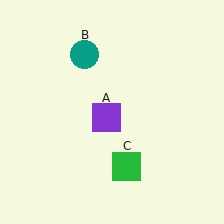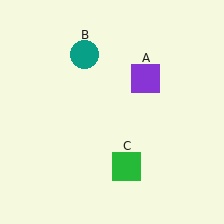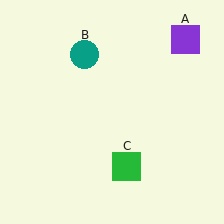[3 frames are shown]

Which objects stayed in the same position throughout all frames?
Teal circle (object B) and green square (object C) remained stationary.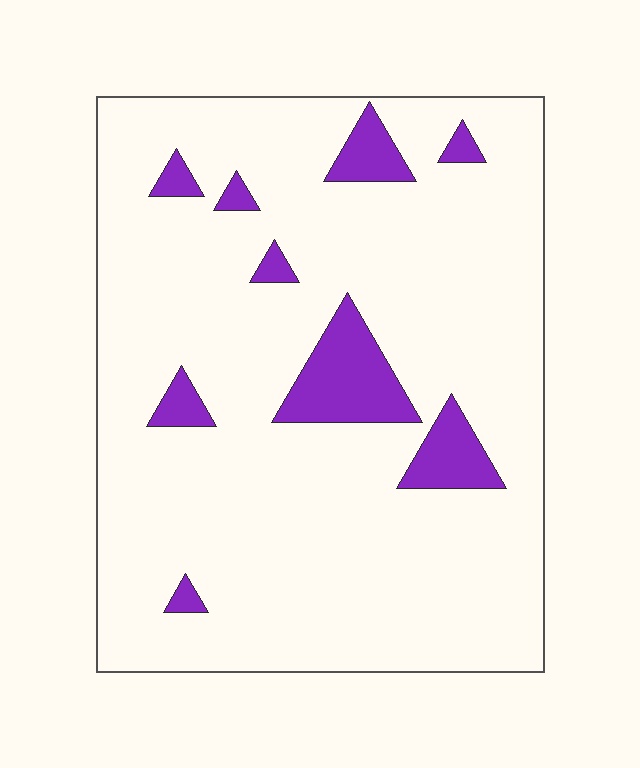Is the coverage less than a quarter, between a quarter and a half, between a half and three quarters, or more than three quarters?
Less than a quarter.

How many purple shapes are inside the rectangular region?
9.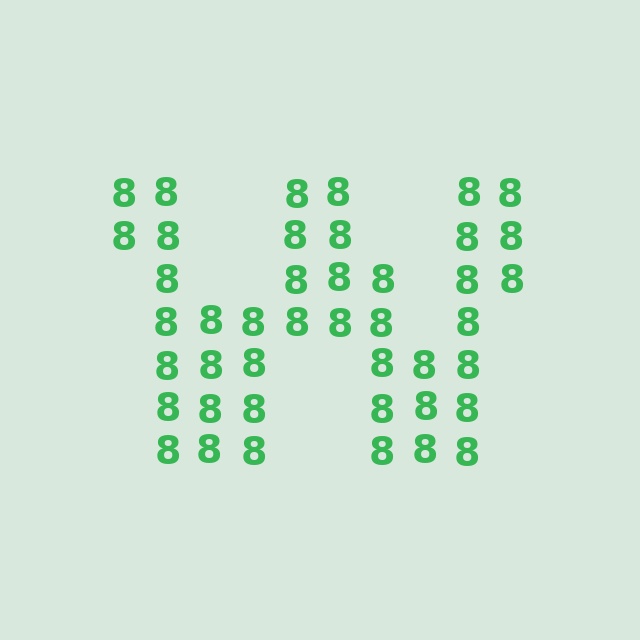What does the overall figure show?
The overall figure shows the letter W.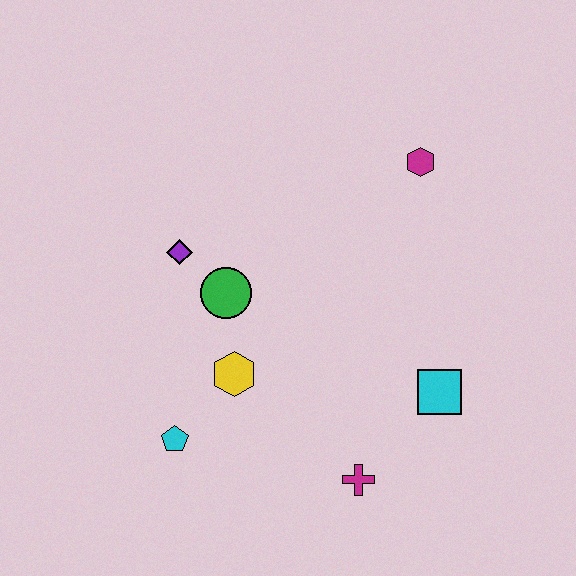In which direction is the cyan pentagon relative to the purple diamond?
The cyan pentagon is below the purple diamond.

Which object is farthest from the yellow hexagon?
The magenta hexagon is farthest from the yellow hexagon.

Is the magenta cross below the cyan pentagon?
Yes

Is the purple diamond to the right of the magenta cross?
No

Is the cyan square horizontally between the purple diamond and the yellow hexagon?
No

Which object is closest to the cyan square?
The magenta cross is closest to the cyan square.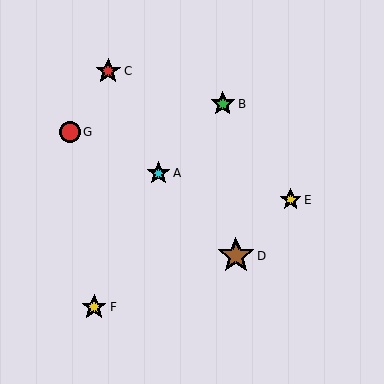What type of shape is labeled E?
Shape E is a yellow star.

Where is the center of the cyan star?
The center of the cyan star is at (158, 173).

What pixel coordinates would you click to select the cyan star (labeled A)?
Click at (158, 173) to select the cyan star A.